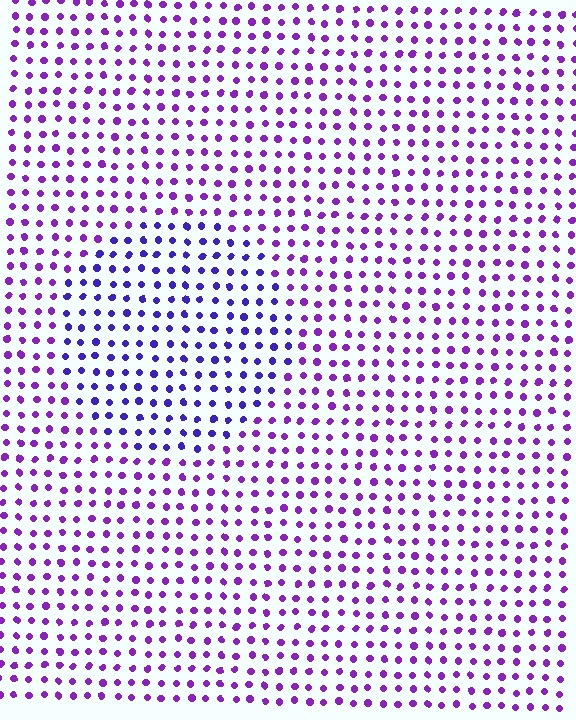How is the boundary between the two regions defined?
The boundary is defined purely by a slight shift in hue (about 31 degrees). Spacing, size, and orientation are identical on both sides.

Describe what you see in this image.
The image is filled with small purple elements in a uniform arrangement. A circle-shaped region is visible where the elements are tinted to a slightly different hue, forming a subtle color boundary.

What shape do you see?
I see a circle.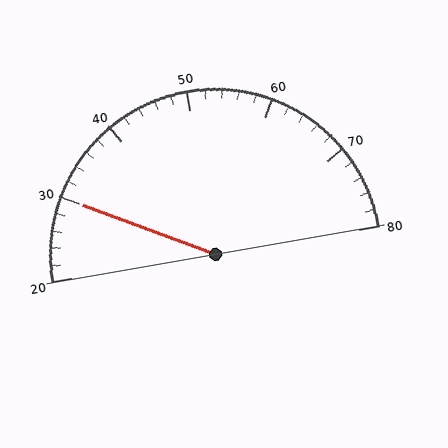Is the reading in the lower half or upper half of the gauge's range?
The reading is in the lower half of the range (20 to 80).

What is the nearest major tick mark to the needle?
The nearest major tick mark is 30.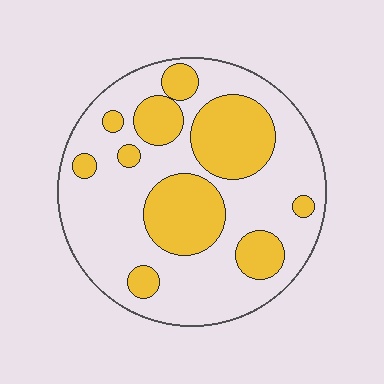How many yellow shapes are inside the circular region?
10.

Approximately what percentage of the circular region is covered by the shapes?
Approximately 35%.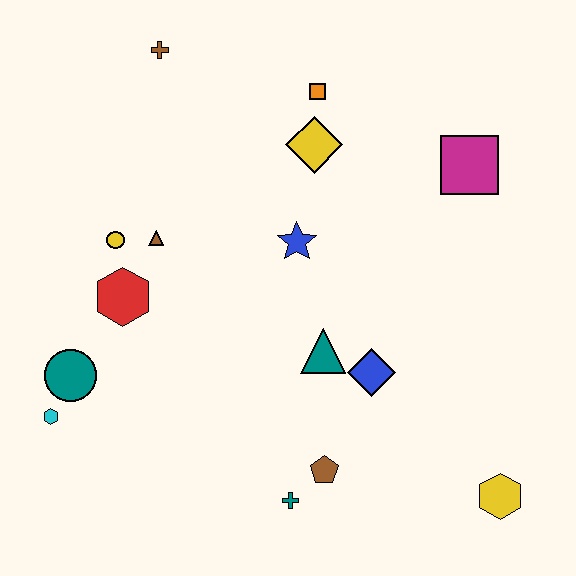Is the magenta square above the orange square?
No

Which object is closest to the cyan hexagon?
The teal circle is closest to the cyan hexagon.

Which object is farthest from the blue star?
The yellow hexagon is farthest from the blue star.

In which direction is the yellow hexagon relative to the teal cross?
The yellow hexagon is to the right of the teal cross.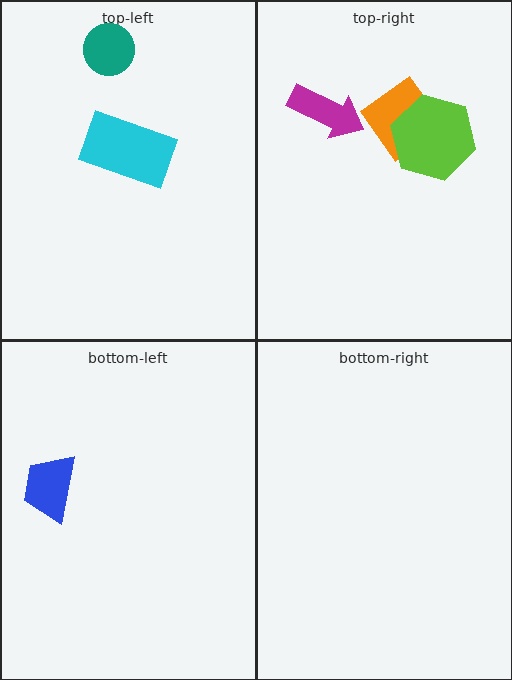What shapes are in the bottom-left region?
The blue trapezoid.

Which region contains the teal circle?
The top-left region.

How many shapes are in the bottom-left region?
1.